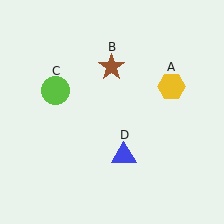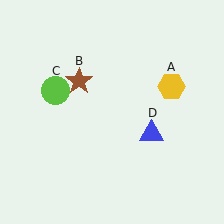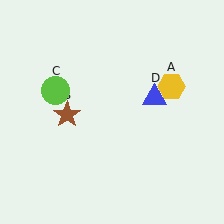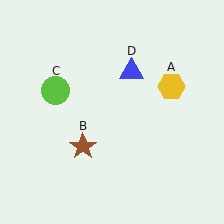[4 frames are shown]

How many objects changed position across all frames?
2 objects changed position: brown star (object B), blue triangle (object D).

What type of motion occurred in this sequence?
The brown star (object B), blue triangle (object D) rotated counterclockwise around the center of the scene.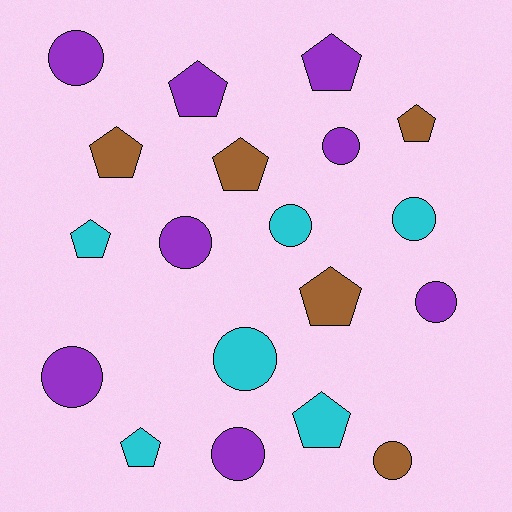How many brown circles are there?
There is 1 brown circle.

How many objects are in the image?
There are 19 objects.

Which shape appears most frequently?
Circle, with 10 objects.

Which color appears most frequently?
Purple, with 8 objects.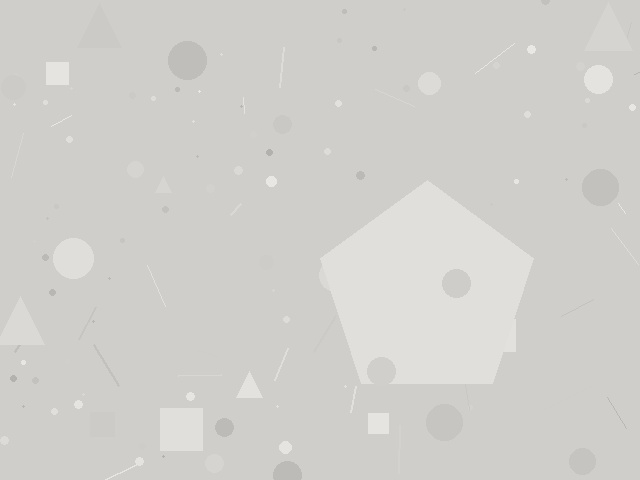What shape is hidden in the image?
A pentagon is hidden in the image.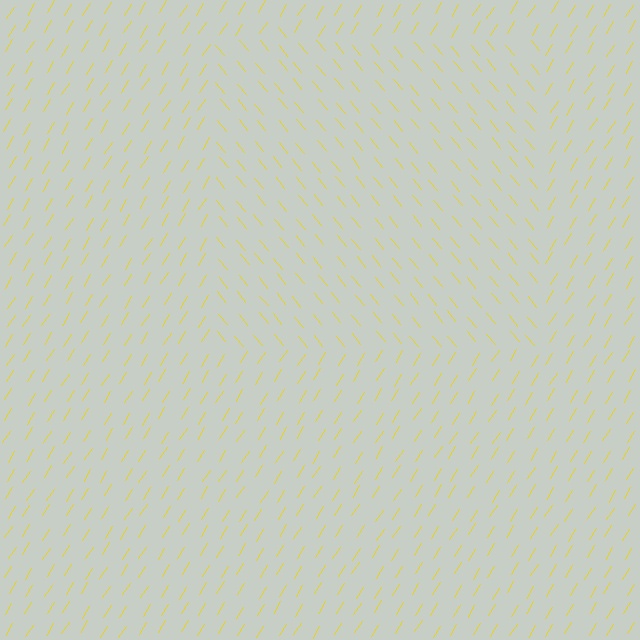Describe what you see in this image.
The image is filled with small yellow line segments. A rectangle region in the image has lines oriented differently from the surrounding lines, creating a visible texture boundary.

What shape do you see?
I see a rectangle.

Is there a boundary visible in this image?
Yes, there is a texture boundary formed by a change in line orientation.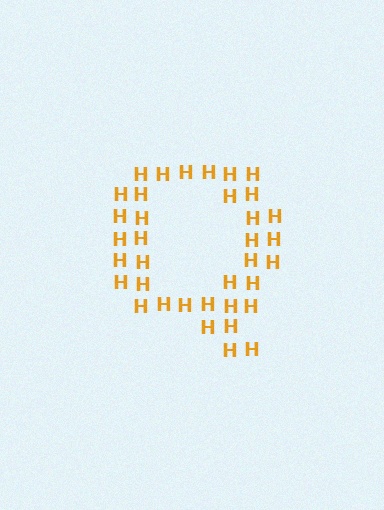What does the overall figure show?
The overall figure shows the letter Q.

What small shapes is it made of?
It is made of small letter H's.